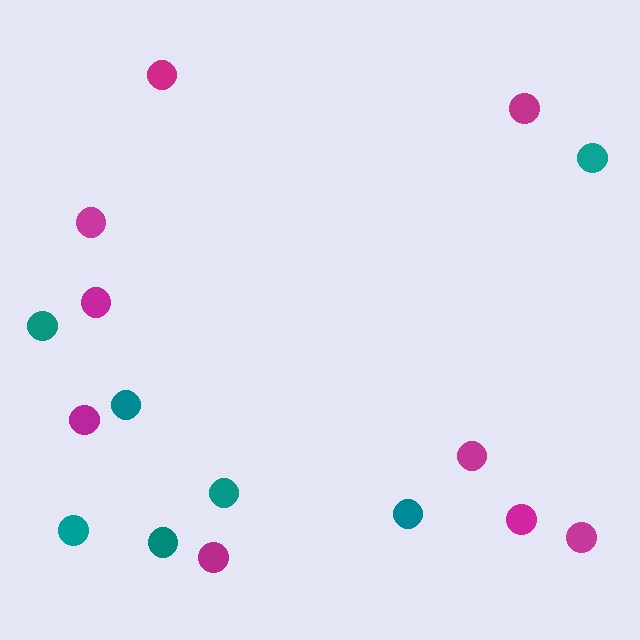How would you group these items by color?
There are 2 groups: one group of magenta circles (9) and one group of teal circles (7).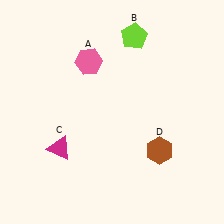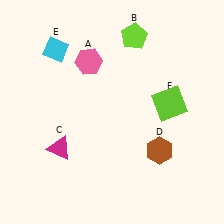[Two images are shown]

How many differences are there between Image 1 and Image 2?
There are 2 differences between the two images.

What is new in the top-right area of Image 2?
A lime square (F) was added in the top-right area of Image 2.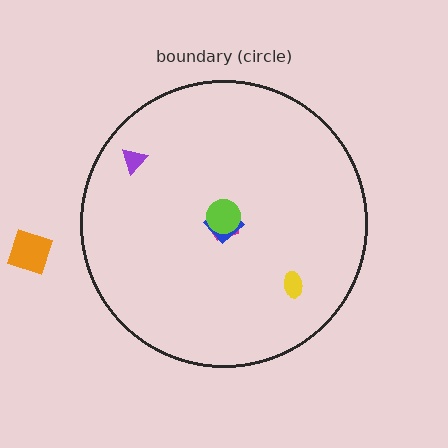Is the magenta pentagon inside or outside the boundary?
Inside.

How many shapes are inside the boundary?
5 inside, 1 outside.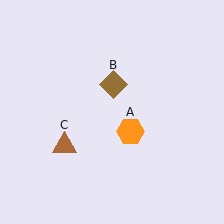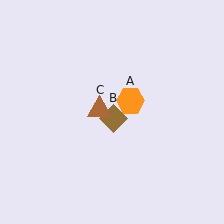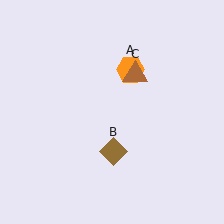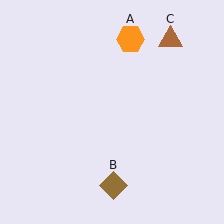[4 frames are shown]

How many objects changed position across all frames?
3 objects changed position: orange hexagon (object A), brown diamond (object B), brown triangle (object C).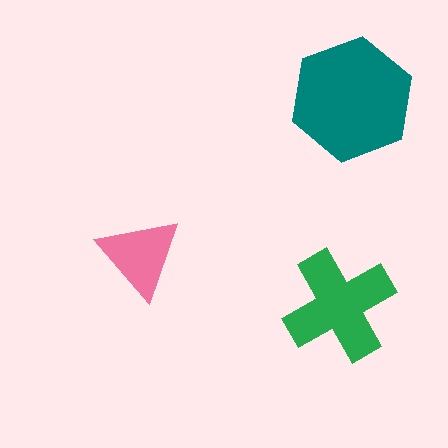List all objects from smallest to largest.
The pink triangle, the green cross, the teal hexagon.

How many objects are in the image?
There are 3 objects in the image.